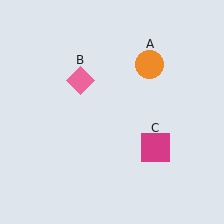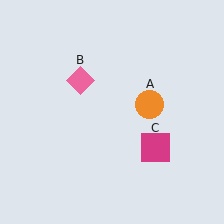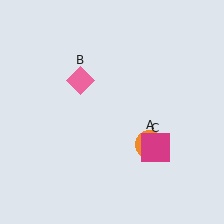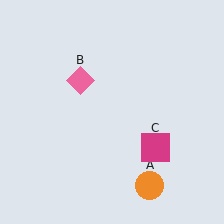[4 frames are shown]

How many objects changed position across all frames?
1 object changed position: orange circle (object A).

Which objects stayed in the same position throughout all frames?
Pink diamond (object B) and magenta square (object C) remained stationary.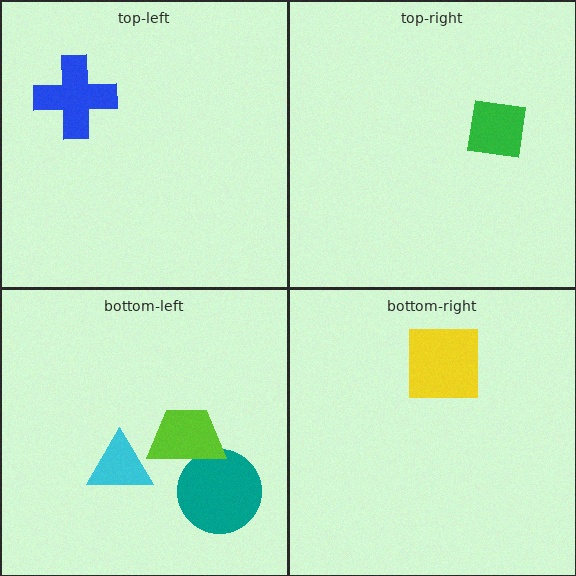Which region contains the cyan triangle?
The bottom-left region.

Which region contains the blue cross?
The top-left region.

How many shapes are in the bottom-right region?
1.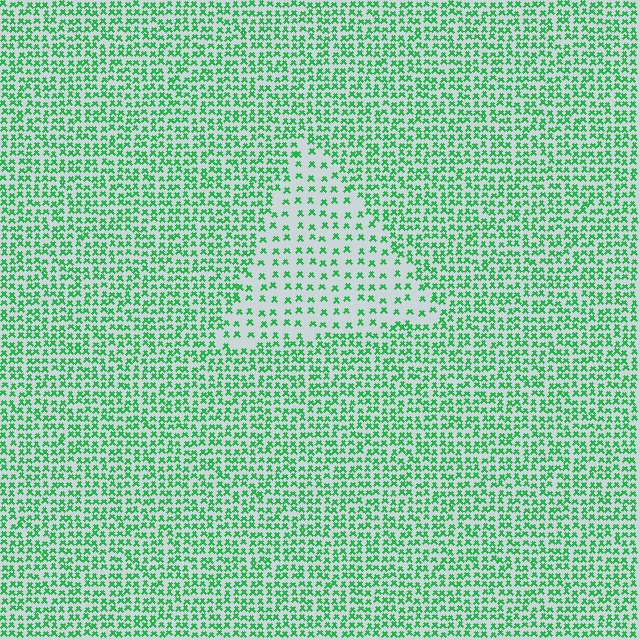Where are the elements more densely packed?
The elements are more densely packed outside the triangle boundary.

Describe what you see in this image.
The image contains small green elements arranged at two different densities. A triangle-shaped region is visible where the elements are less densely packed than the surrounding area.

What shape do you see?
I see a triangle.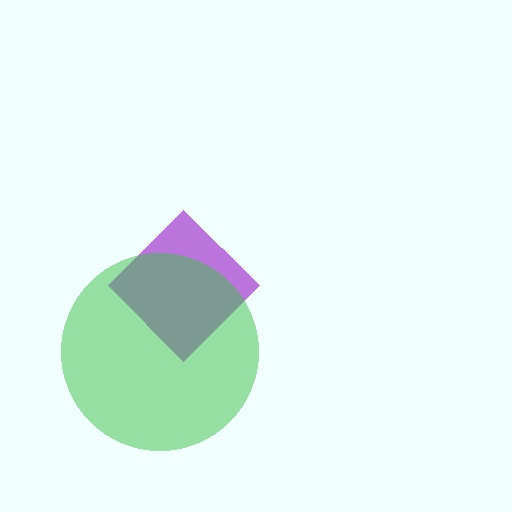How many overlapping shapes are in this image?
There are 2 overlapping shapes in the image.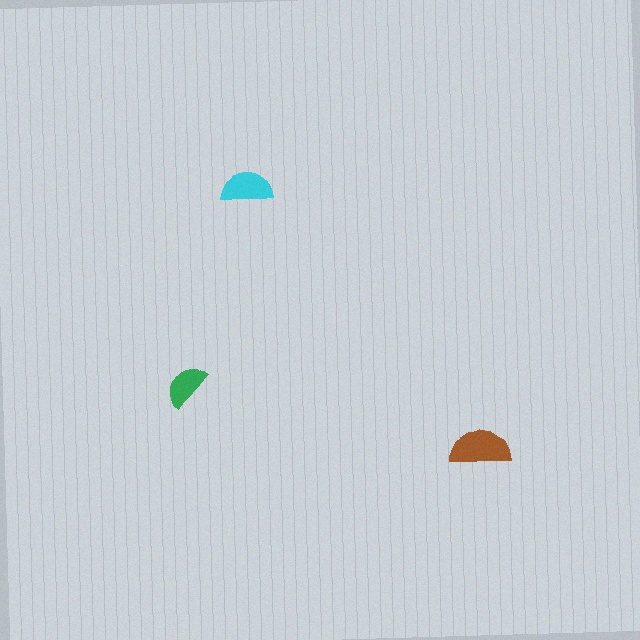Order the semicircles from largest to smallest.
the brown one, the cyan one, the green one.